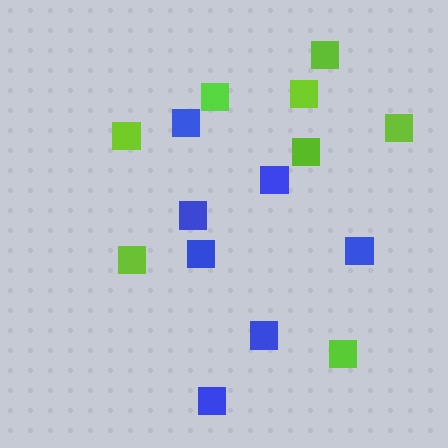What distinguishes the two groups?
There are 2 groups: one group of lime squares (8) and one group of blue squares (7).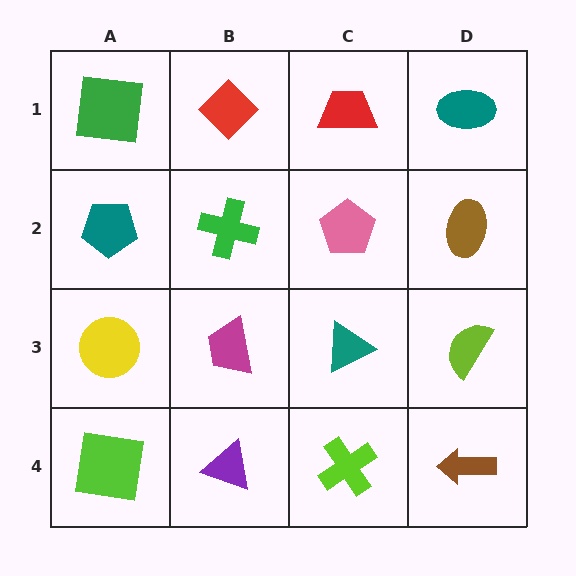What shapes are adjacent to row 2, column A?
A green square (row 1, column A), a yellow circle (row 3, column A), a green cross (row 2, column B).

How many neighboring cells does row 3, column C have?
4.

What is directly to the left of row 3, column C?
A magenta trapezoid.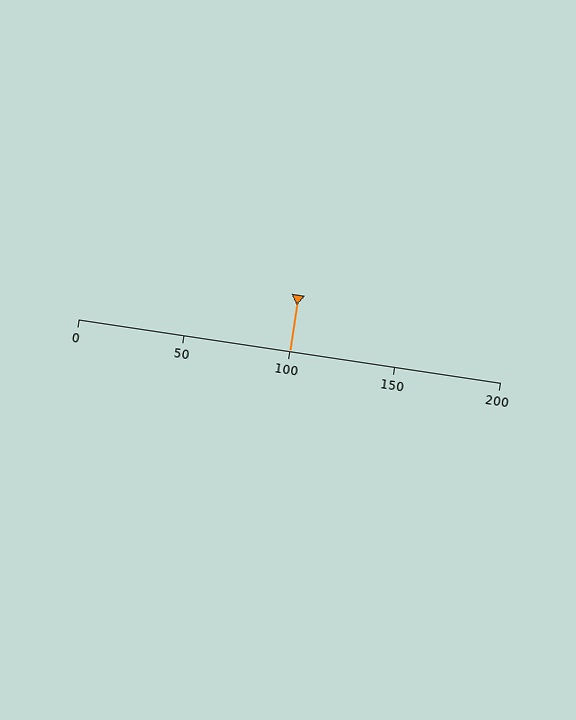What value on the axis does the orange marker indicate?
The marker indicates approximately 100.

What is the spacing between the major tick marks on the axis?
The major ticks are spaced 50 apart.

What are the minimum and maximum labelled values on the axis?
The axis runs from 0 to 200.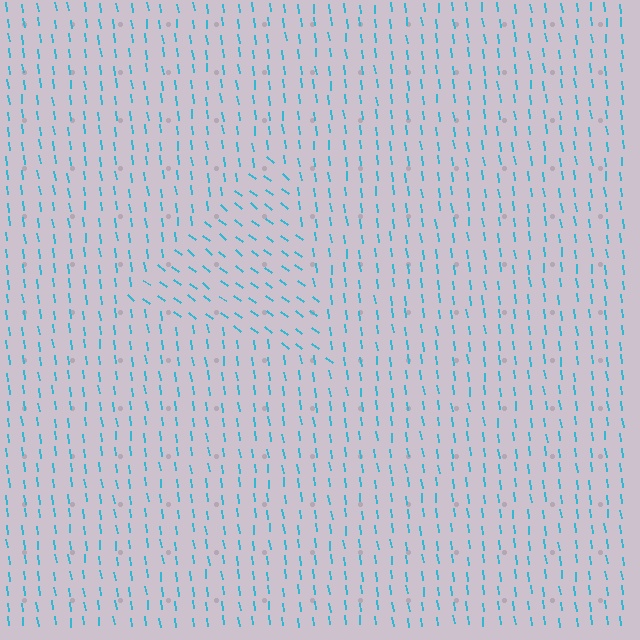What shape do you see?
I see a triangle.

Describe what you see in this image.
The image is filled with small cyan line segments. A triangle region in the image has lines oriented differently from the surrounding lines, creating a visible texture boundary.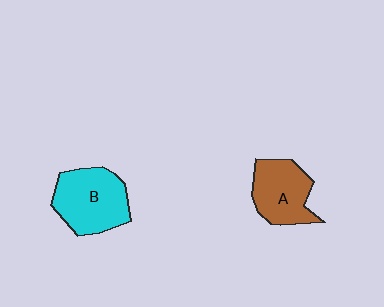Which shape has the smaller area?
Shape A (brown).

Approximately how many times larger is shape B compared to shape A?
Approximately 1.2 times.